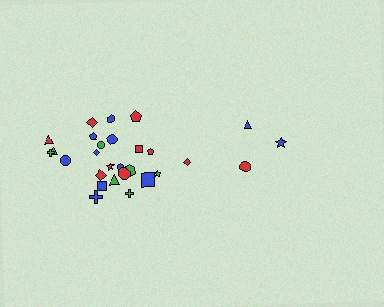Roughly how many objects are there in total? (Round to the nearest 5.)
Roughly 30 objects in total.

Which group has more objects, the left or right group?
The left group.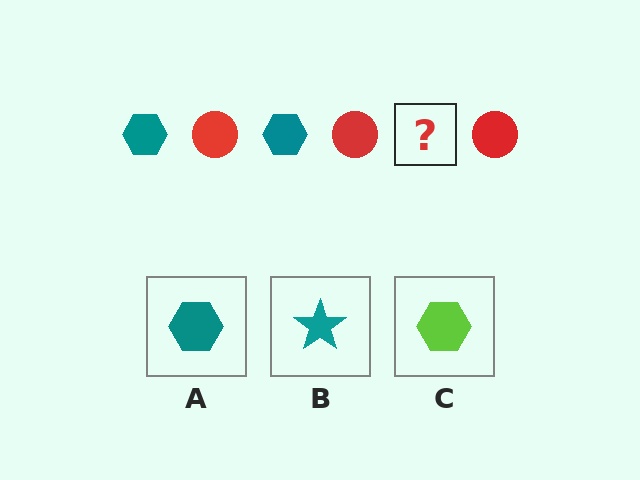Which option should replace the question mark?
Option A.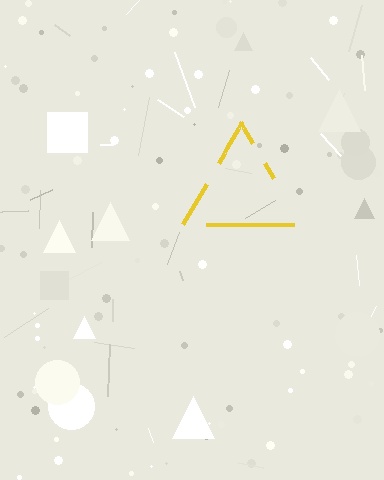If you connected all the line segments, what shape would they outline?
They would outline a triangle.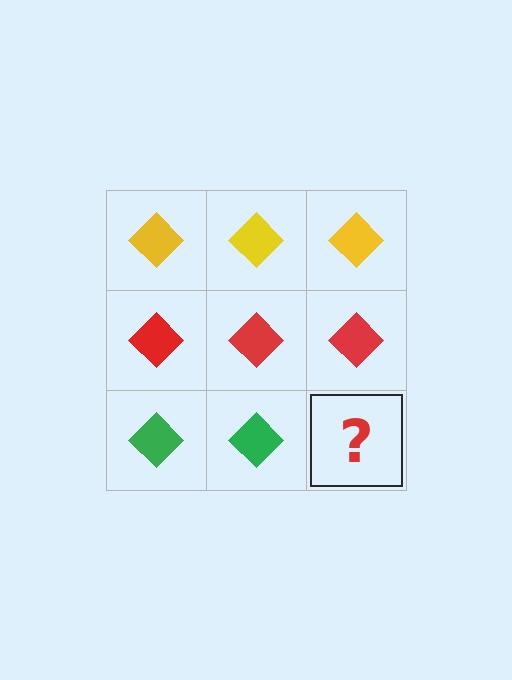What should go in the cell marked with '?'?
The missing cell should contain a green diamond.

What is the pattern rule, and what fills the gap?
The rule is that each row has a consistent color. The gap should be filled with a green diamond.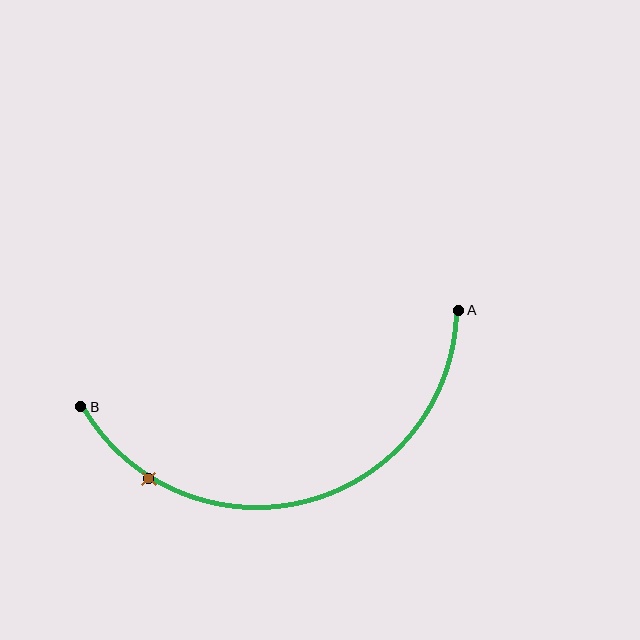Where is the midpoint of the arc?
The arc midpoint is the point on the curve farthest from the straight line joining A and B. It sits below that line.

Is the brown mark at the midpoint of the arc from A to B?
No. The brown mark lies on the arc but is closer to endpoint B. The arc midpoint would be at the point on the curve equidistant along the arc from both A and B.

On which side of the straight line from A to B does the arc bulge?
The arc bulges below the straight line connecting A and B.